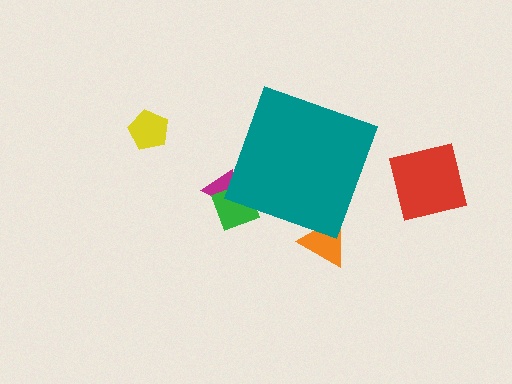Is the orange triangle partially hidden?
Yes, the orange triangle is partially hidden behind the teal diamond.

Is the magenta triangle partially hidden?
Yes, the magenta triangle is partially hidden behind the teal diamond.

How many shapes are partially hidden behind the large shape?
3 shapes are partially hidden.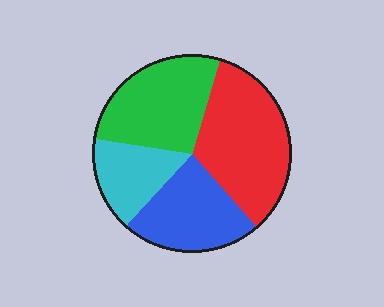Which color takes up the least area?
Cyan, at roughly 15%.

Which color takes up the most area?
Red, at roughly 35%.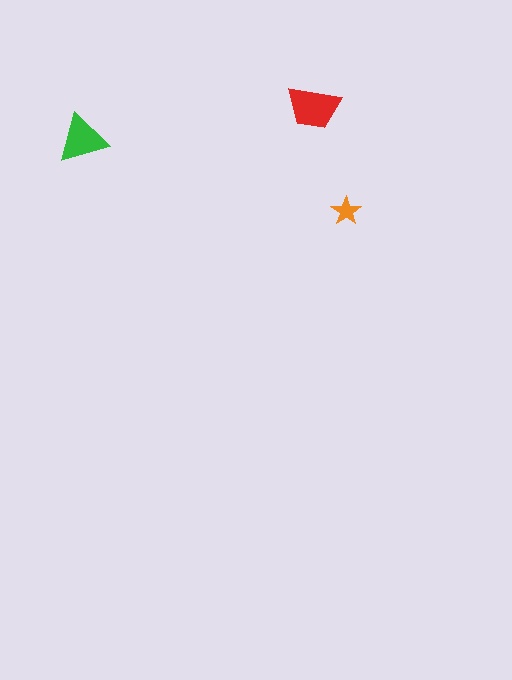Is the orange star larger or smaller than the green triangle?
Smaller.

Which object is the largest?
The red trapezoid.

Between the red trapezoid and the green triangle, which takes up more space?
The red trapezoid.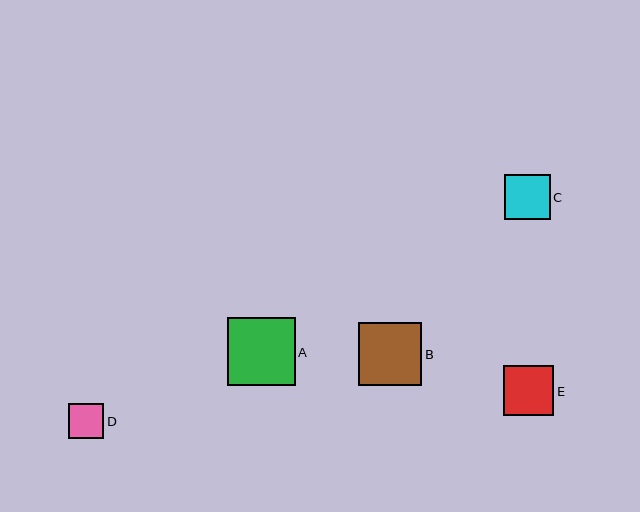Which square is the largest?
Square A is the largest with a size of approximately 67 pixels.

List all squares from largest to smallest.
From largest to smallest: A, B, E, C, D.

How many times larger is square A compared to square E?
Square A is approximately 1.3 times the size of square E.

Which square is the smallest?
Square D is the smallest with a size of approximately 35 pixels.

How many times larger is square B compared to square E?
Square B is approximately 1.2 times the size of square E.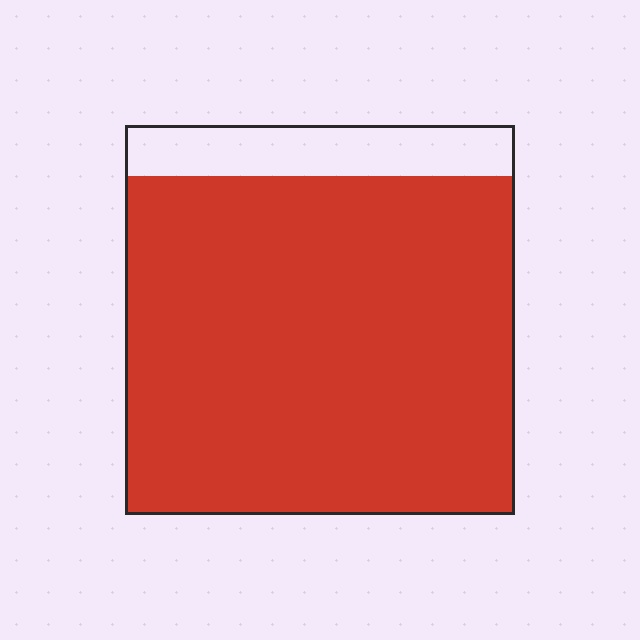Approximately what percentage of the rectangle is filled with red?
Approximately 85%.